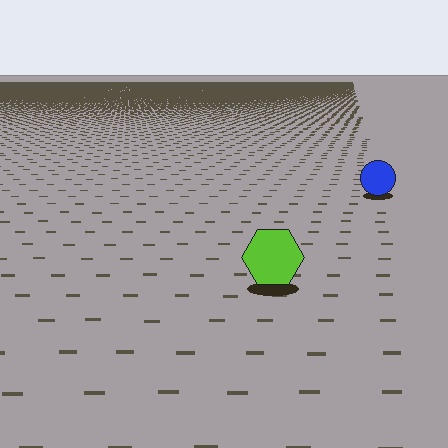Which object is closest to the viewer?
The lime hexagon is closest. The texture marks near it are larger and more spread out.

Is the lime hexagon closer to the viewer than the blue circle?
Yes. The lime hexagon is closer — you can tell from the texture gradient: the ground texture is coarser near it.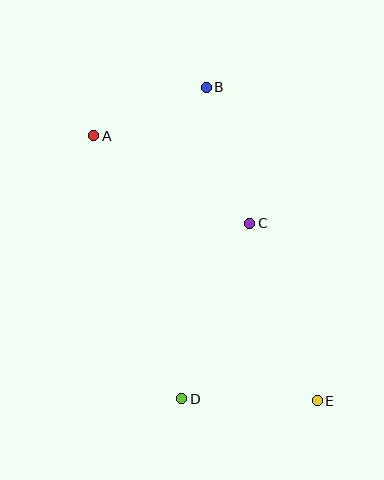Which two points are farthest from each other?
Points A and E are farthest from each other.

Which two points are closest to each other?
Points A and B are closest to each other.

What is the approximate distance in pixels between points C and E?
The distance between C and E is approximately 190 pixels.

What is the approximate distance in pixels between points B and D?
The distance between B and D is approximately 312 pixels.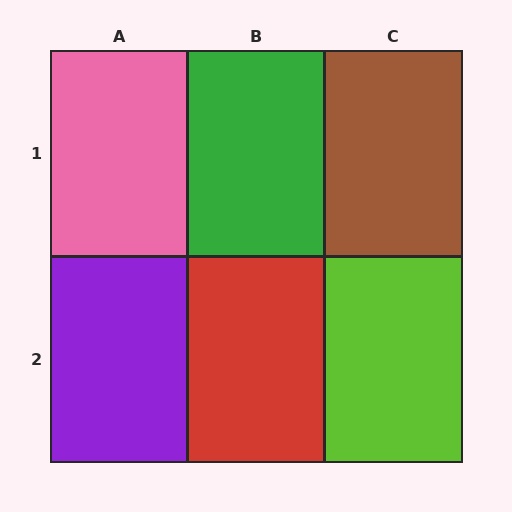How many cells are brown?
1 cell is brown.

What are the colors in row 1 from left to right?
Pink, green, brown.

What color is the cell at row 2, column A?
Purple.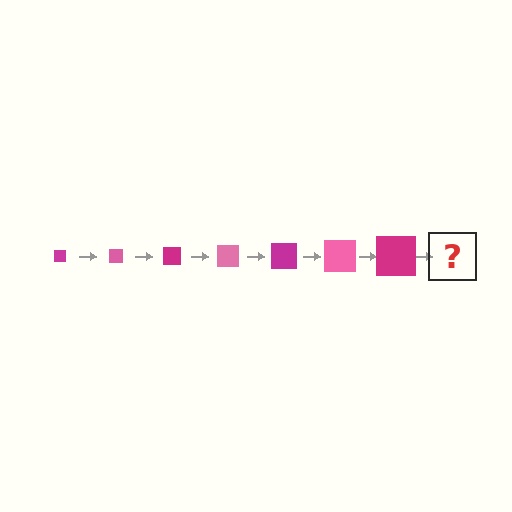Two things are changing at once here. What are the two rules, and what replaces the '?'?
The two rules are that the square grows larger each step and the color cycles through magenta and pink. The '?' should be a pink square, larger than the previous one.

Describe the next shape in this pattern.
It should be a pink square, larger than the previous one.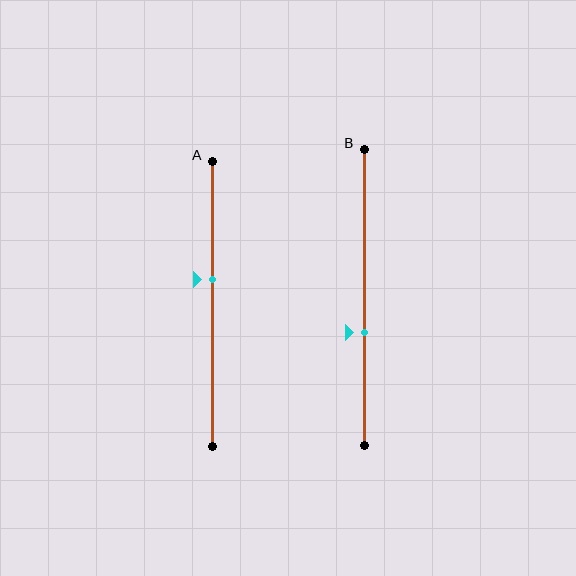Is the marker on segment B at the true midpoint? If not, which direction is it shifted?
No, the marker on segment B is shifted downward by about 12% of the segment length.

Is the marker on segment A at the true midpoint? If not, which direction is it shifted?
No, the marker on segment A is shifted upward by about 8% of the segment length.